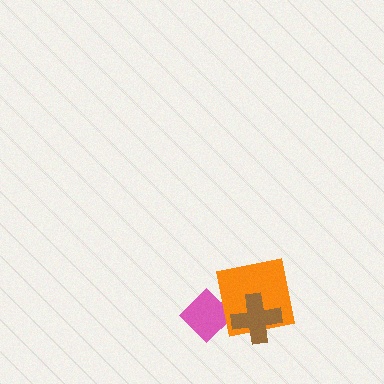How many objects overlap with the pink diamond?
1 object overlaps with the pink diamond.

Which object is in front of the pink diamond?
The orange square is in front of the pink diamond.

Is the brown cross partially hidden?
No, no other shape covers it.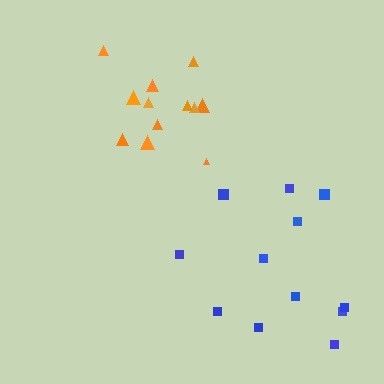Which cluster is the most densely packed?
Orange.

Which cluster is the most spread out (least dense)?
Blue.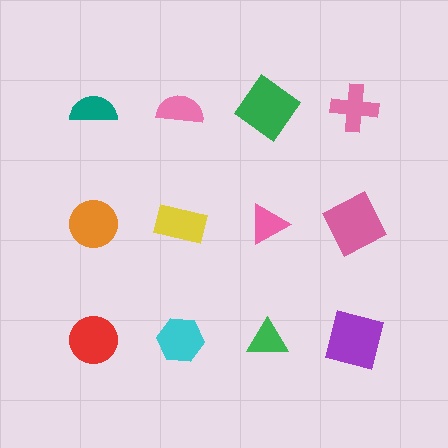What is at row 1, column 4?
A pink cross.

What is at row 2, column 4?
A pink square.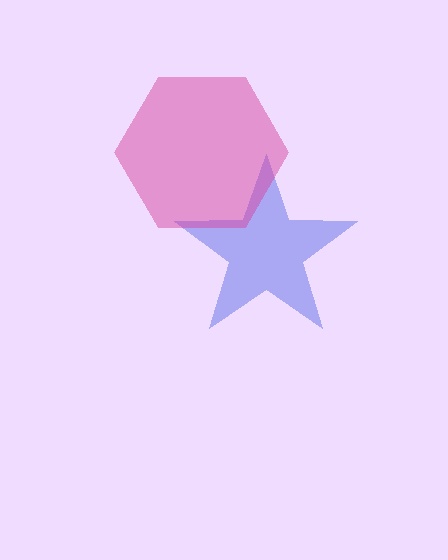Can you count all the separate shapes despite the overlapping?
Yes, there are 2 separate shapes.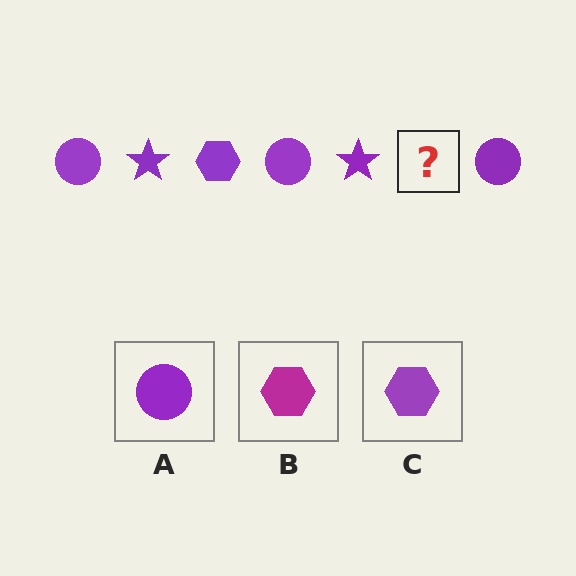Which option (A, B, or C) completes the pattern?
C.